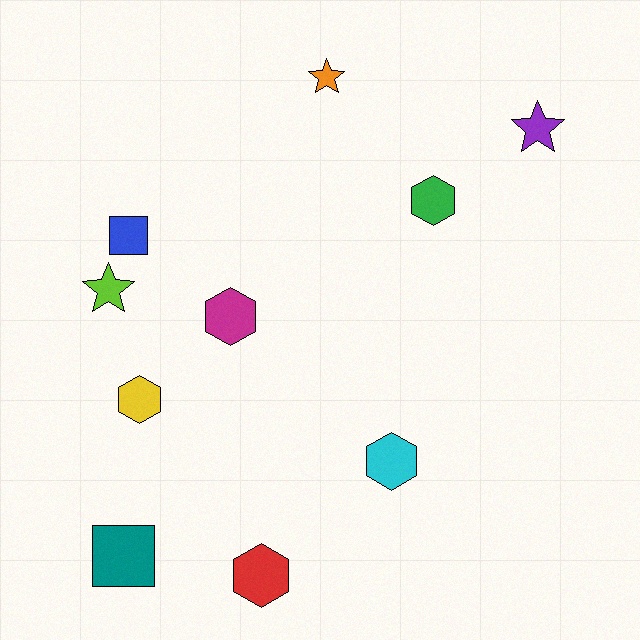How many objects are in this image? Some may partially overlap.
There are 10 objects.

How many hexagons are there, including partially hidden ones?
There are 5 hexagons.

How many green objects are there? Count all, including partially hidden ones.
There is 1 green object.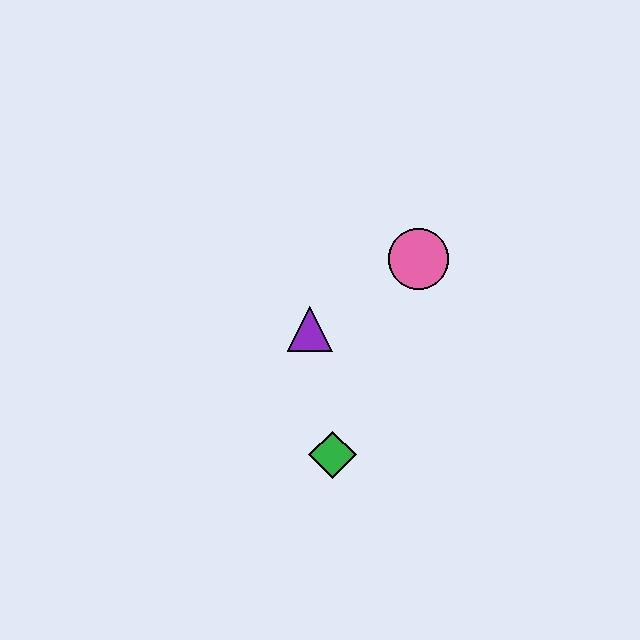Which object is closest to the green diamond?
The purple triangle is closest to the green diamond.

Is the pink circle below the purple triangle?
No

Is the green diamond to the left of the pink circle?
Yes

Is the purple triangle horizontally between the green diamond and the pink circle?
No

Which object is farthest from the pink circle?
The green diamond is farthest from the pink circle.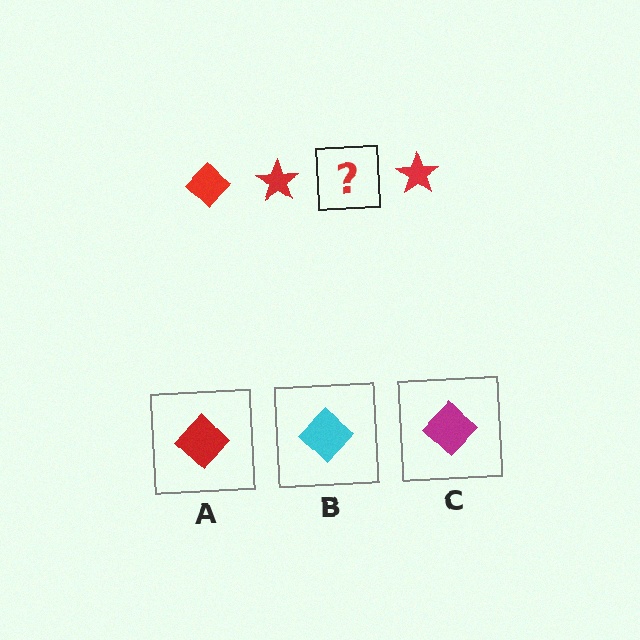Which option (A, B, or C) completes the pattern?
A.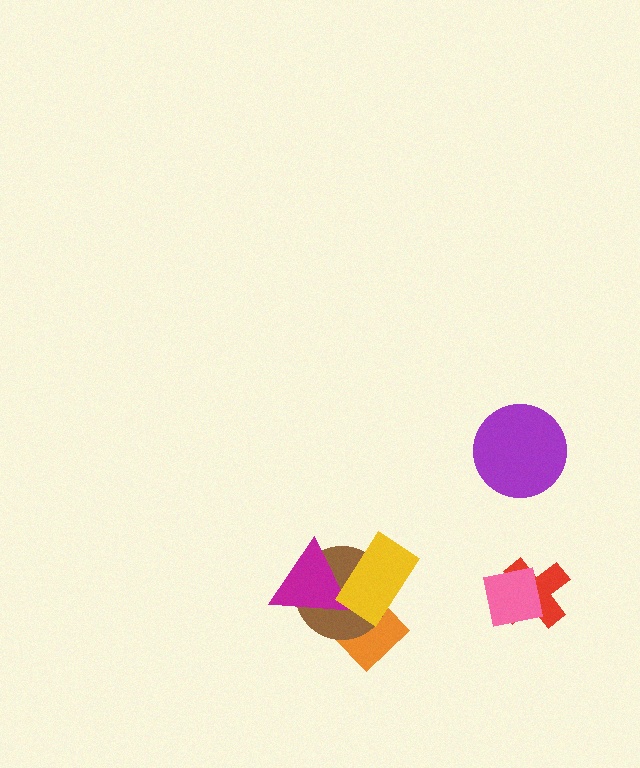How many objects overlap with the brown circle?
3 objects overlap with the brown circle.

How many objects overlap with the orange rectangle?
3 objects overlap with the orange rectangle.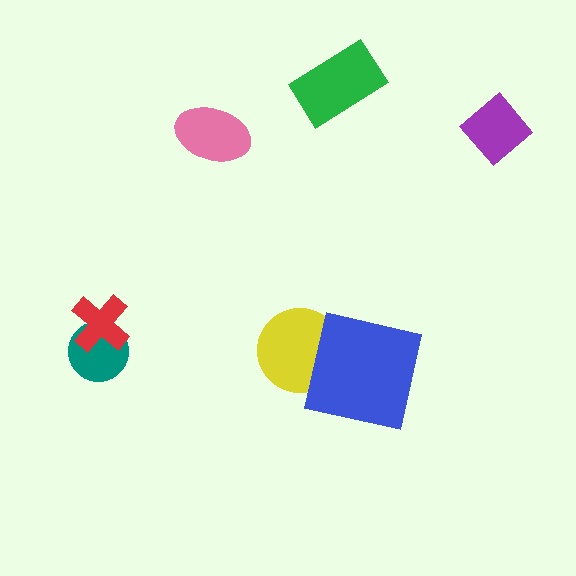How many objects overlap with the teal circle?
1 object overlaps with the teal circle.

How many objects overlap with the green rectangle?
0 objects overlap with the green rectangle.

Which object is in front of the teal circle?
The red cross is in front of the teal circle.